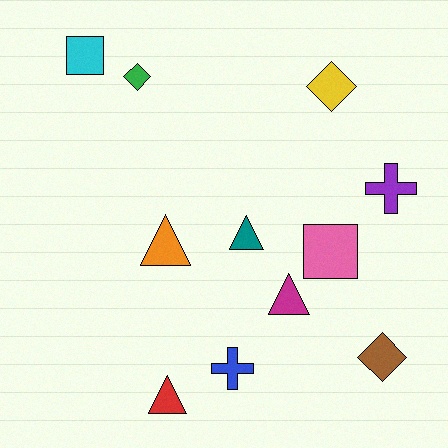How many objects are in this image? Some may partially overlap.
There are 11 objects.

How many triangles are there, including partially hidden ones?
There are 4 triangles.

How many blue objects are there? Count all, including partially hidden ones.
There is 1 blue object.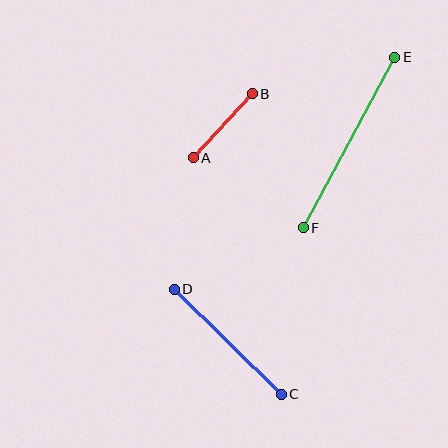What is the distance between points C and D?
The distance is approximately 150 pixels.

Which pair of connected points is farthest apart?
Points E and F are farthest apart.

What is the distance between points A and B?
The distance is approximately 87 pixels.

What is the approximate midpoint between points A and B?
The midpoint is at approximately (223, 126) pixels.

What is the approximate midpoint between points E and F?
The midpoint is at approximately (349, 143) pixels.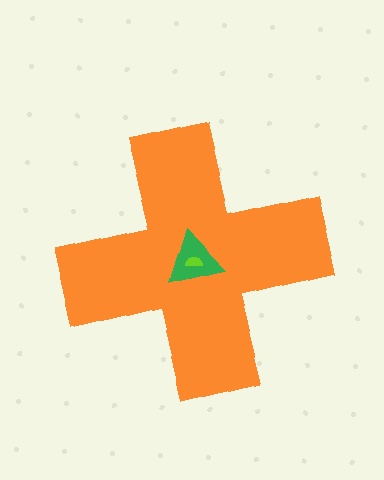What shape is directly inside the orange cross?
The green triangle.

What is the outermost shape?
The orange cross.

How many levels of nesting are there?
3.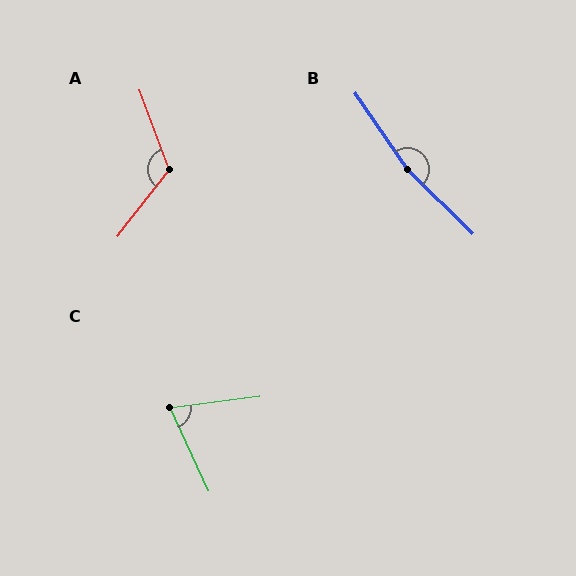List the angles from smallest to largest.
C (73°), A (122°), B (169°).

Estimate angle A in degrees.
Approximately 122 degrees.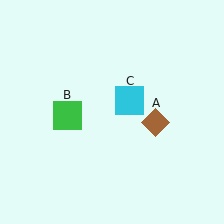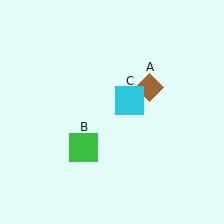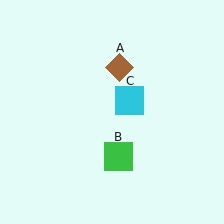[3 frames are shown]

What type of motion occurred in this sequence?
The brown diamond (object A), green square (object B) rotated counterclockwise around the center of the scene.